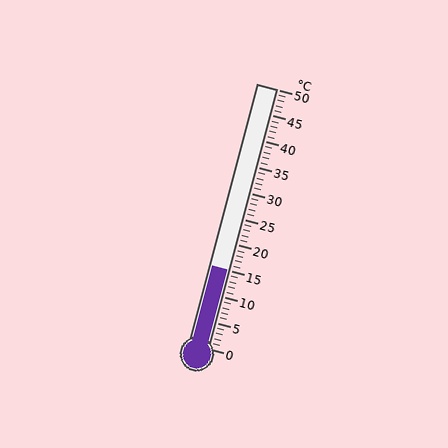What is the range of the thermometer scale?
The thermometer scale ranges from 0°C to 50°C.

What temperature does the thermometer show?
The thermometer shows approximately 15°C.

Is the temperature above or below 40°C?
The temperature is below 40°C.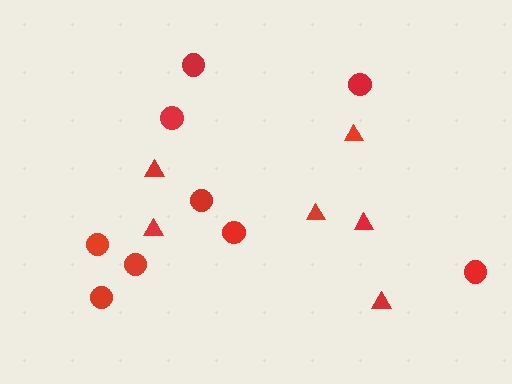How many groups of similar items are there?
There are 2 groups: one group of circles (9) and one group of triangles (6).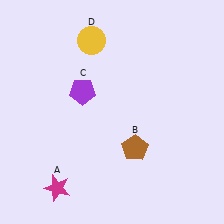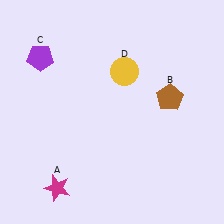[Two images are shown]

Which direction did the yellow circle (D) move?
The yellow circle (D) moved right.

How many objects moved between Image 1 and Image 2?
3 objects moved between the two images.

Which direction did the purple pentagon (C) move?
The purple pentagon (C) moved left.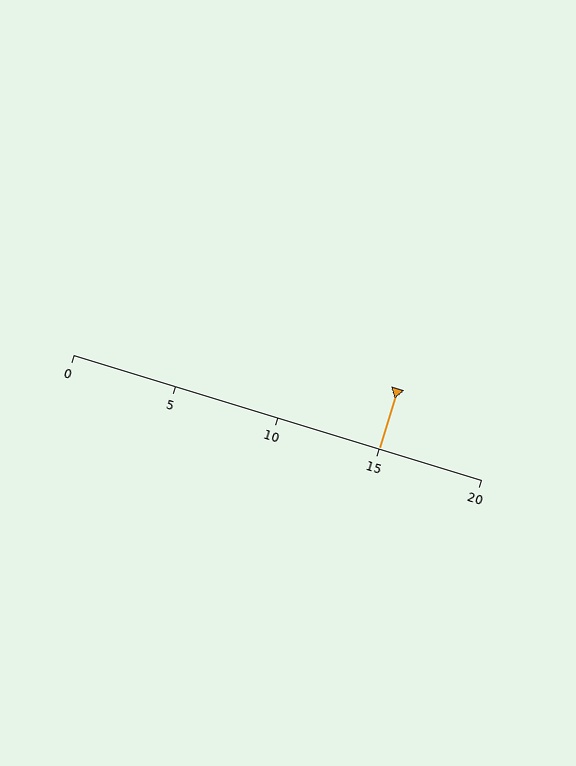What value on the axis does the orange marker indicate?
The marker indicates approximately 15.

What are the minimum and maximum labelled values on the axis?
The axis runs from 0 to 20.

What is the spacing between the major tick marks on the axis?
The major ticks are spaced 5 apart.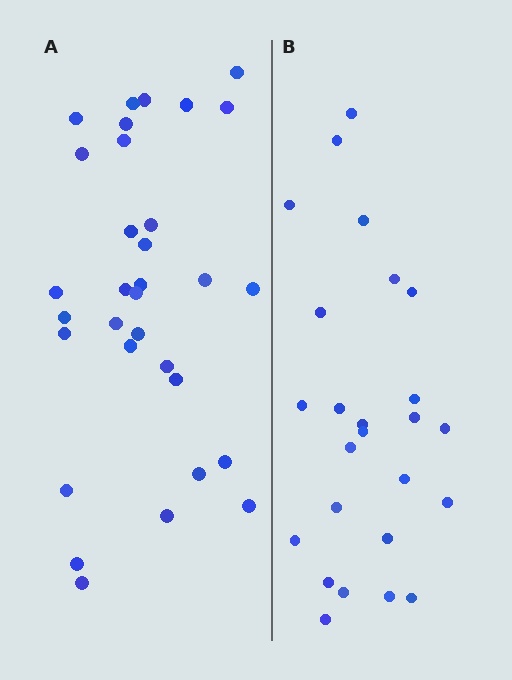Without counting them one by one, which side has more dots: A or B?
Region A (the left region) has more dots.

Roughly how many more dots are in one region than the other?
Region A has roughly 8 or so more dots than region B.